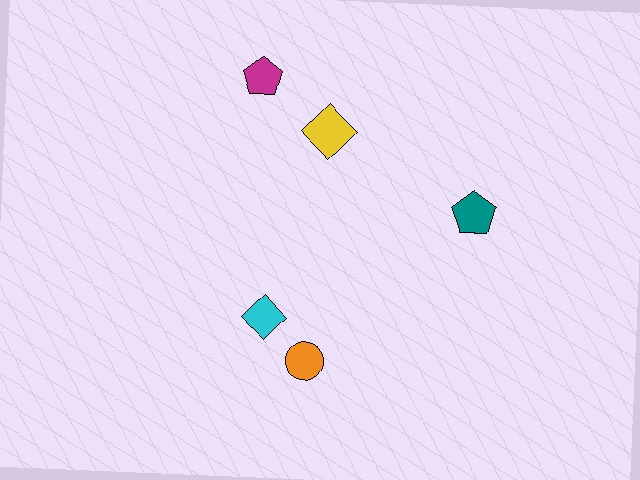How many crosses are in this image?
There are no crosses.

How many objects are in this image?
There are 5 objects.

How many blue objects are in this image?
There are no blue objects.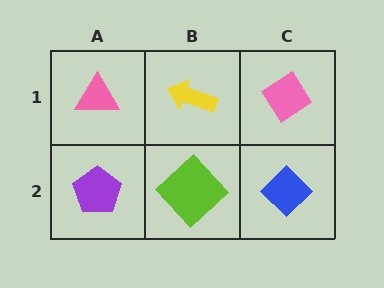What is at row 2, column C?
A blue diamond.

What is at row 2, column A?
A purple pentagon.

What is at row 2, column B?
A lime diamond.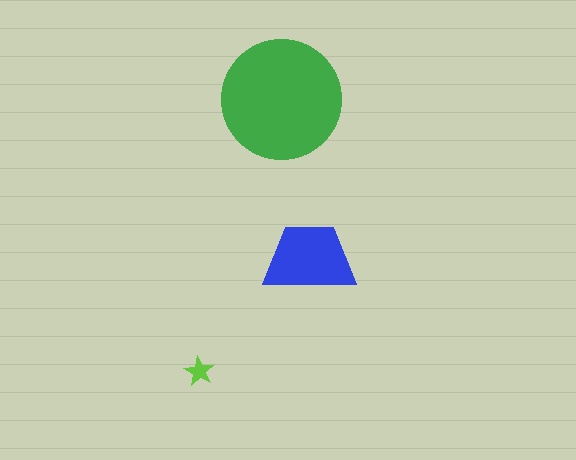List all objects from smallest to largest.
The lime star, the blue trapezoid, the green circle.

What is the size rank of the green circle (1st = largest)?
1st.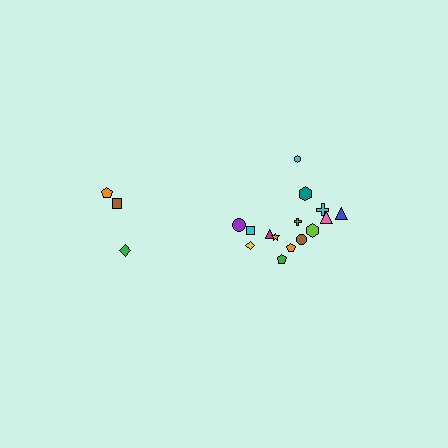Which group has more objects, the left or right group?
The right group.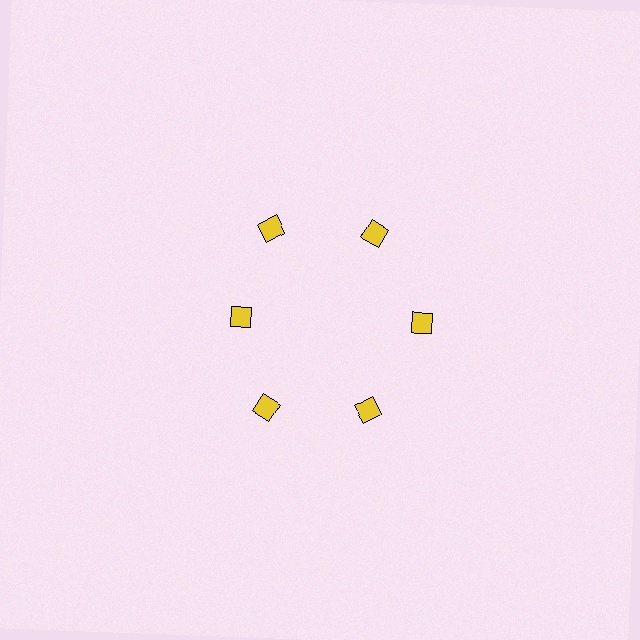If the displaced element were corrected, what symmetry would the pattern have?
It would have 6-fold rotational symmetry — the pattern would map onto itself every 60 degrees.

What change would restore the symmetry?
The symmetry would be restored by moving it outward, back onto the ring so that all 6 squares sit at equal angles and equal distance from the center.